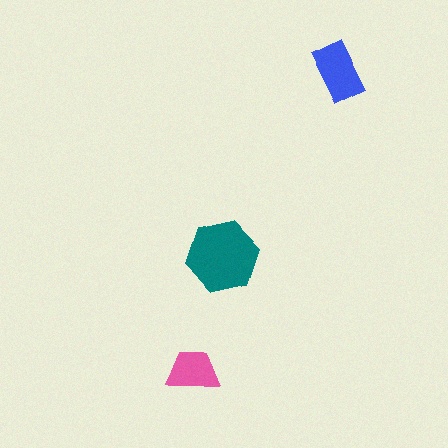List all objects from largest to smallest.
The teal hexagon, the blue rectangle, the pink trapezoid.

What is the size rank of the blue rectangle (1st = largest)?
2nd.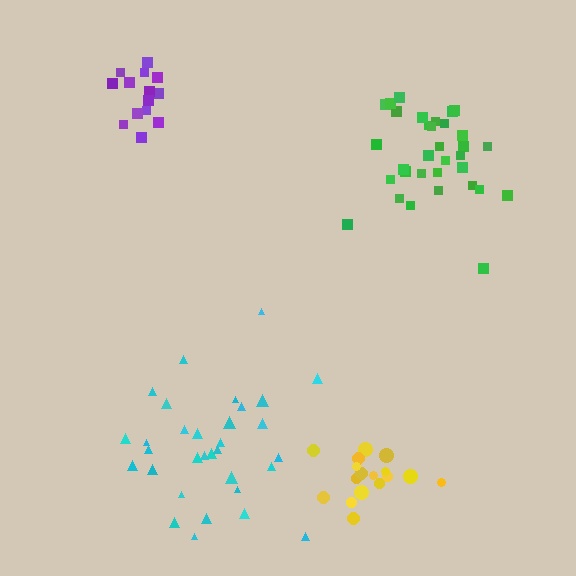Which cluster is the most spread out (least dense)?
Cyan.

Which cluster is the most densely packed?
Purple.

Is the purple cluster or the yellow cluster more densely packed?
Purple.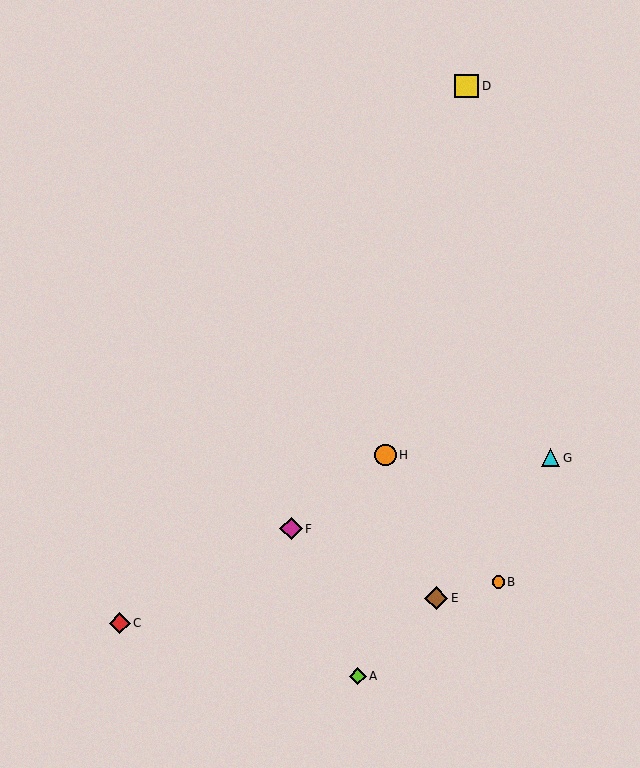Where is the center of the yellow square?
The center of the yellow square is at (467, 86).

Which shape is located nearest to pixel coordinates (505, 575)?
The orange circle (labeled B) at (498, 582) is nearest to that location.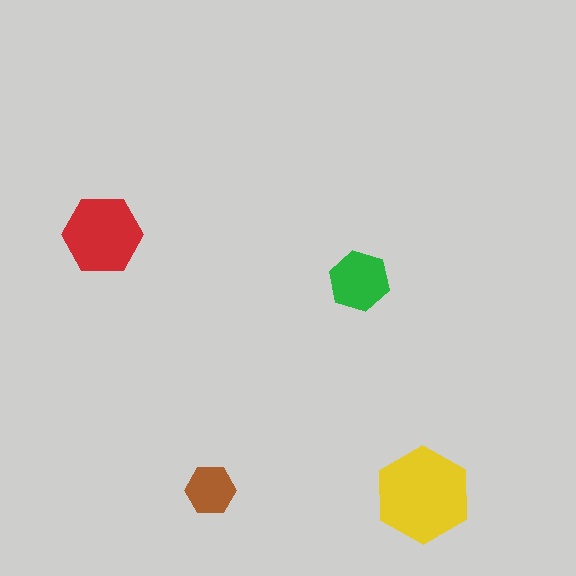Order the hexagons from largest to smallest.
the yellow one, the red one, the green one, the brown one.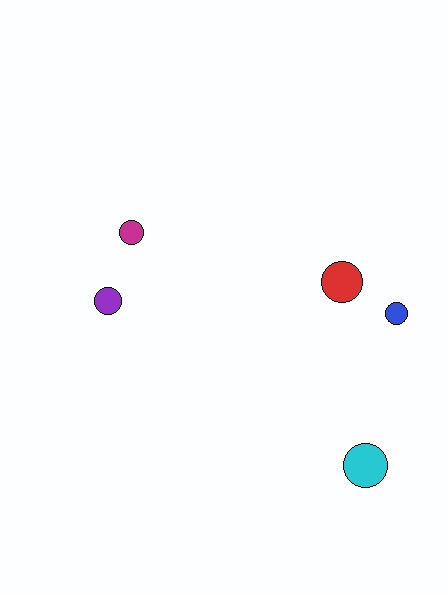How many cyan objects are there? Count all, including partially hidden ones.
There is 1 cyan object.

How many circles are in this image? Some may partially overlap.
There are 5 circles.